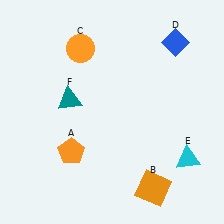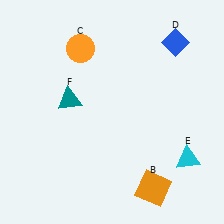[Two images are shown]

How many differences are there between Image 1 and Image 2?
There is 1 difference between the two images.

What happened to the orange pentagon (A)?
The orange pentagon (A) was removed in Image 2. It was in the bottom-left area of Image 1.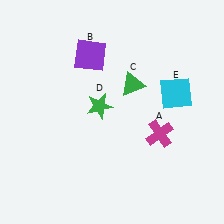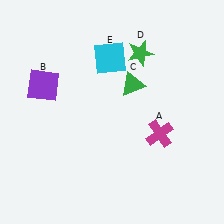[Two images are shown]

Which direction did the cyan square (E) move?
The cyan square (E) moved left.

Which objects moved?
The objects that moved are: the purple square (B), the green star (D), the cyan square (E).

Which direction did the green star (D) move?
The green star (D) moved up.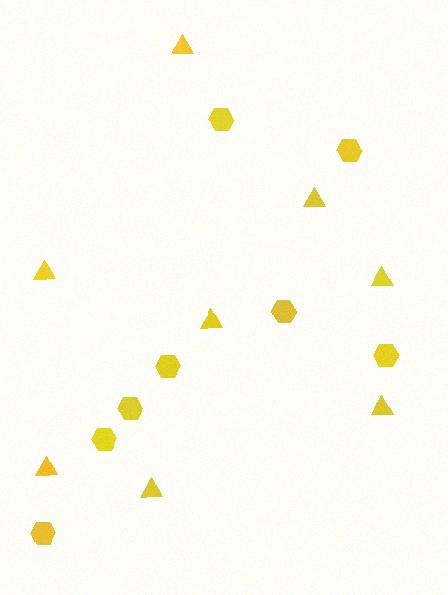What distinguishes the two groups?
There are 2 groups: one group of triangles (8) and one group of hexagons (8).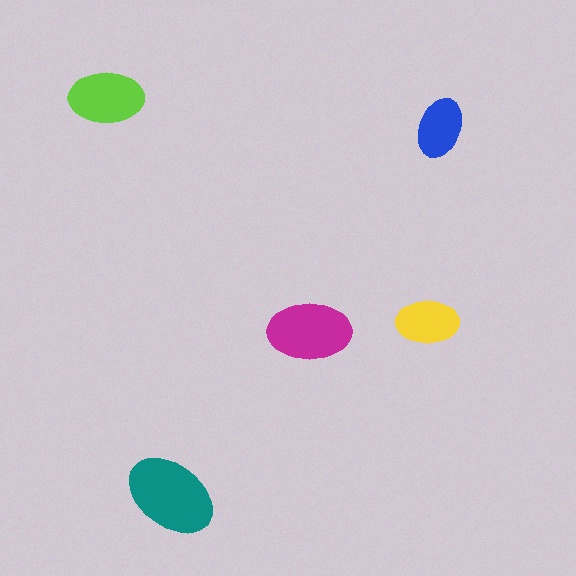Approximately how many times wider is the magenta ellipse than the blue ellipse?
About 1.5 times wider.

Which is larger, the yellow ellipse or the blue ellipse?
The yellow one.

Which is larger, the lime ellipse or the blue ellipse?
The lime one.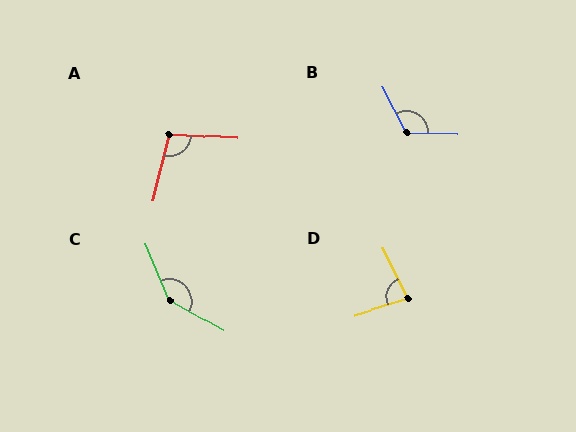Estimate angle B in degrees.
Approximately 118 degrees.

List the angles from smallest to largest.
D (81°), A (100°), B (118°), C (141°).